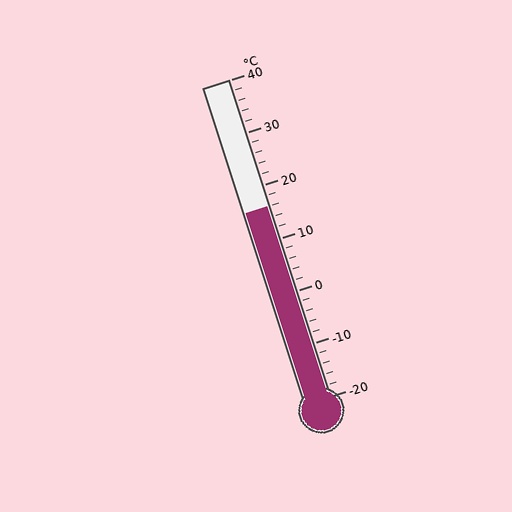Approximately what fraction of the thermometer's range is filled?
The thermometer is filled to approximately 60% of its range.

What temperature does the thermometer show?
The thermometer shows approximately 16°C.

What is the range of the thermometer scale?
The thermometer scale ranges from -20°C to 40°C.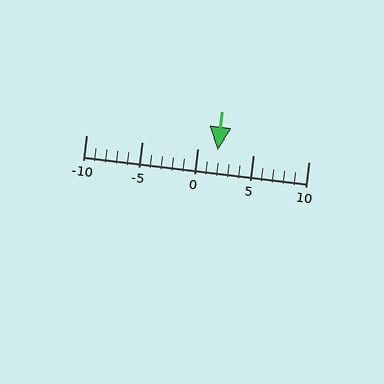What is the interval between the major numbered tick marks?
The major tick marks are spaced 5 units apart.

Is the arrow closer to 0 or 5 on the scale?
The arrow is closer to 0.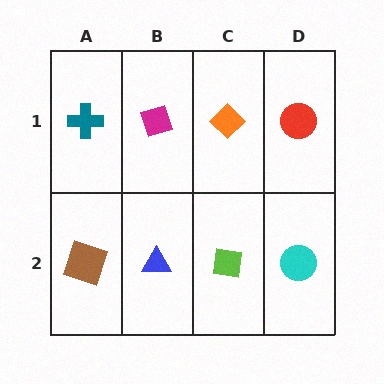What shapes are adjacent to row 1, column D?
A cyan circle (row 2, column D), an orange diamond (row 1, column C).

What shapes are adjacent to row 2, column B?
A magenta diamond (row 1, column B), a brown square (row 2, column A), a lime square (row 2, column C).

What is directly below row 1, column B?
A blue triangle.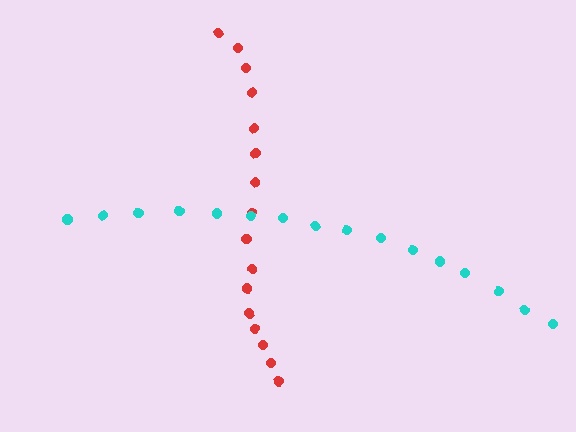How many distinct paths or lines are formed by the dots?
There are 2 distinct paths.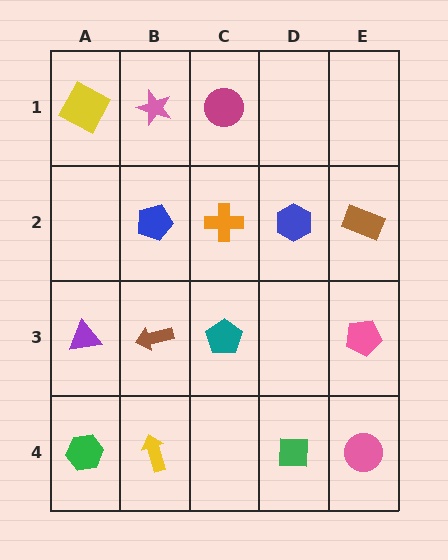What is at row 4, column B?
A yellow arrow.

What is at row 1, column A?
A yellow square.